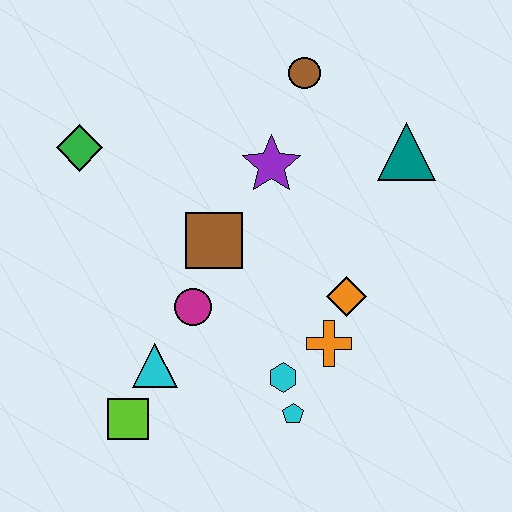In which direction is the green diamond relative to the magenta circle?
The green diamond is above the magenta circle.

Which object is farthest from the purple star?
The lime square is farthest from the purple star.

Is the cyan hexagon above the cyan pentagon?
Yes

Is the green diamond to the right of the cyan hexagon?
No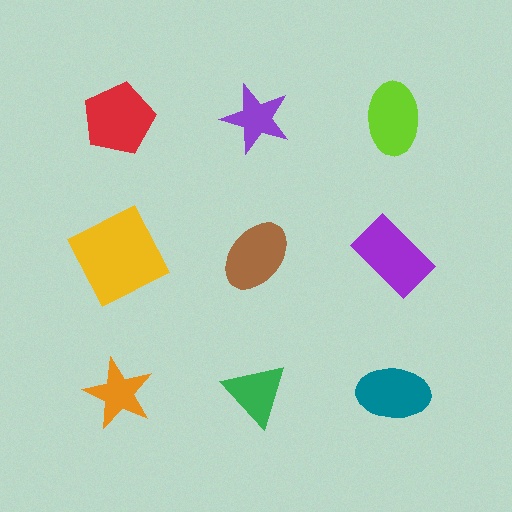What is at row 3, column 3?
A teal ellipse.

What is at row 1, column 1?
A red pentagon.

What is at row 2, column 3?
A purple rectangle.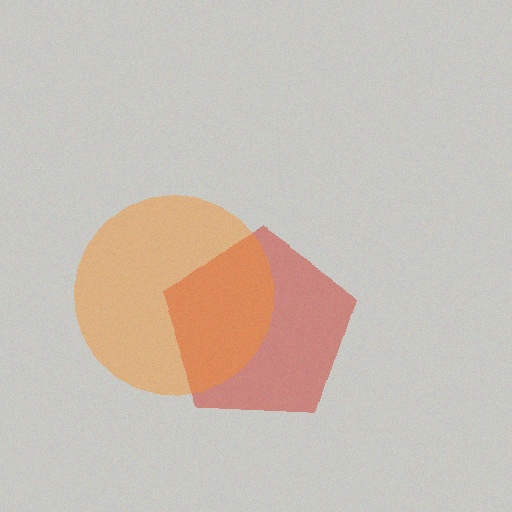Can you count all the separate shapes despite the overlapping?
Yes, there are 2 separate shapes.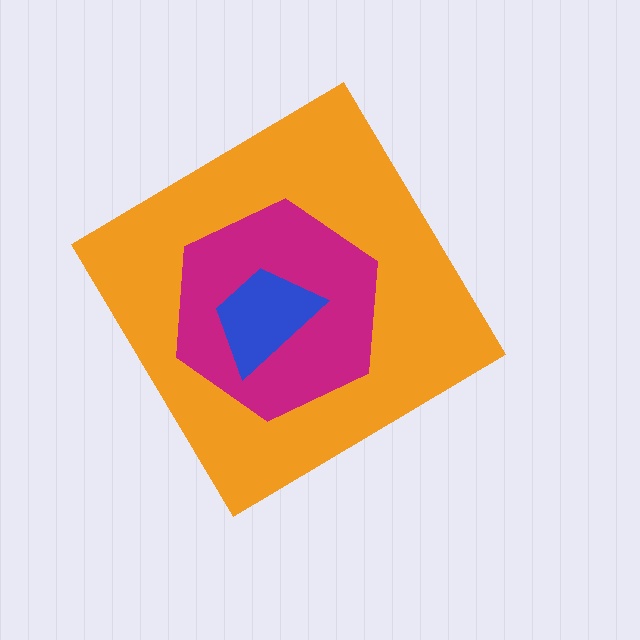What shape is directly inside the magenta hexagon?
The blue trapezoid.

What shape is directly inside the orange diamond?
The magenta hexagon.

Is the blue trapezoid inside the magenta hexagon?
Yes.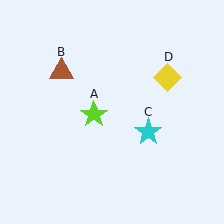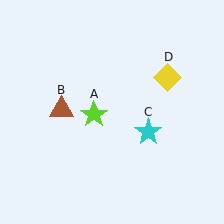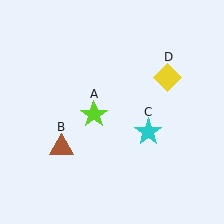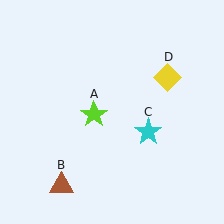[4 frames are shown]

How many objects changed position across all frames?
1 object changed position: brown triangle (object B).